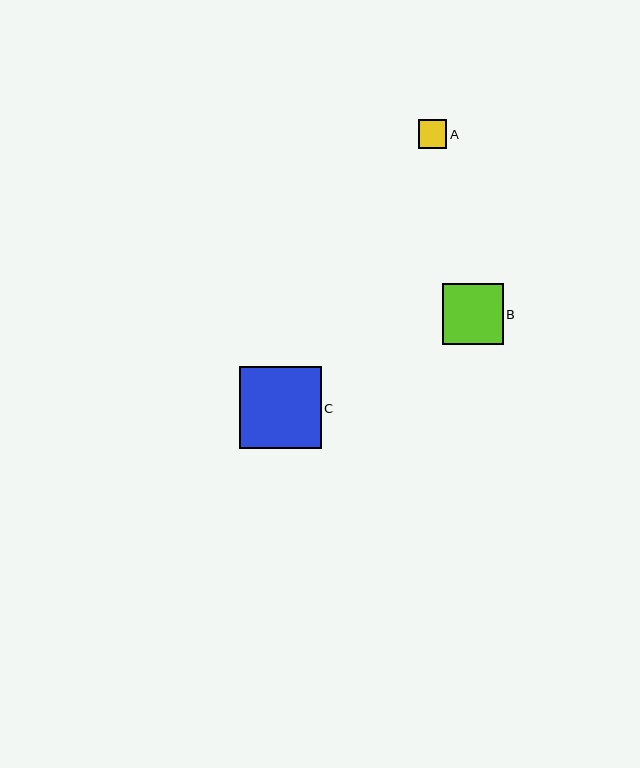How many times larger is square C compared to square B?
Square C is approximately 1.3 times the size of square B.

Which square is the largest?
Square C is the largest with a size of approximately 82 pixels.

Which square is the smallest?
Square A is the smallest with a size of approximately 29 pixels.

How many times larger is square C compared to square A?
Square C is approximately 2.9 times the size of square A.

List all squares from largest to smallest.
From largest to smallest: C, B, A.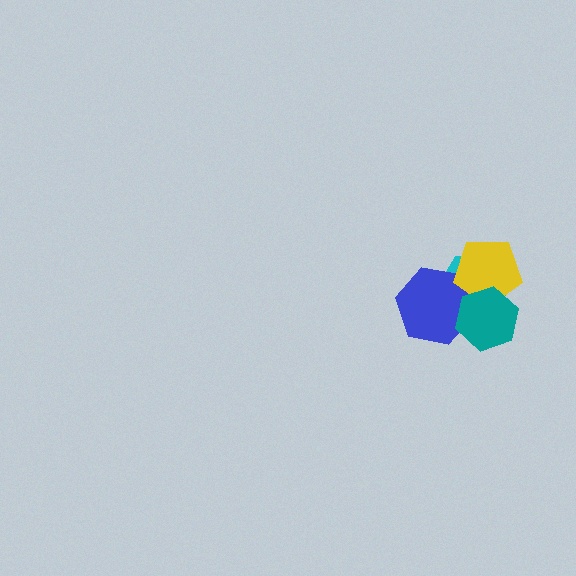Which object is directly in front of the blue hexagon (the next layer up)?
The yellow pentagon is directly in front of the blue hexagon.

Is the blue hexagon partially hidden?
Yes, it is partially covered by another shape.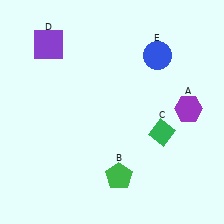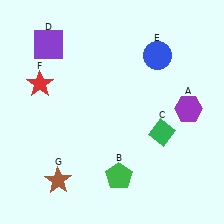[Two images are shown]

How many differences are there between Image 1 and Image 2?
There are 2 differences between the two images.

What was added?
A red star (F), a brown star (G) were added in Image 2.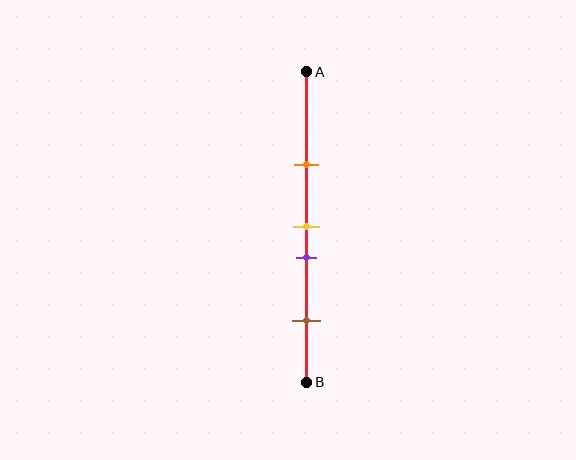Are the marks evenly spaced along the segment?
No, the marks are not evenly spaced.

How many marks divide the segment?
There are 4 marks dividing the segment.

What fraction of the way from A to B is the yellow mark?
The yellow mark is approximately 50% (0.5) of the way from A to B.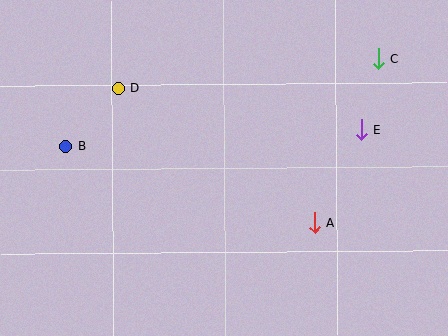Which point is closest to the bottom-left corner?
Point B is closest to the bottom-left corner.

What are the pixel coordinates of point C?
Point C is at (378, 59).